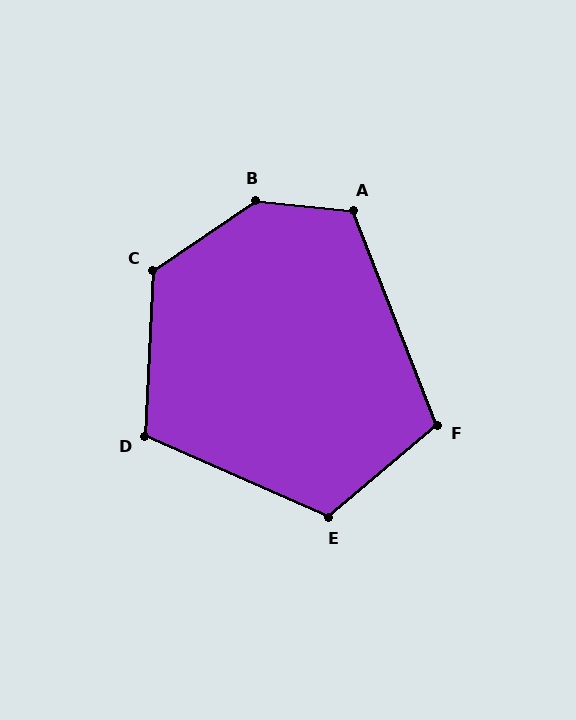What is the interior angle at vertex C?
Approximately 127 degrees (obtuse).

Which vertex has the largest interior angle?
B, at approximately 140 degrees.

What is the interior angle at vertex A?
Approximately 117 degrees (obtuse).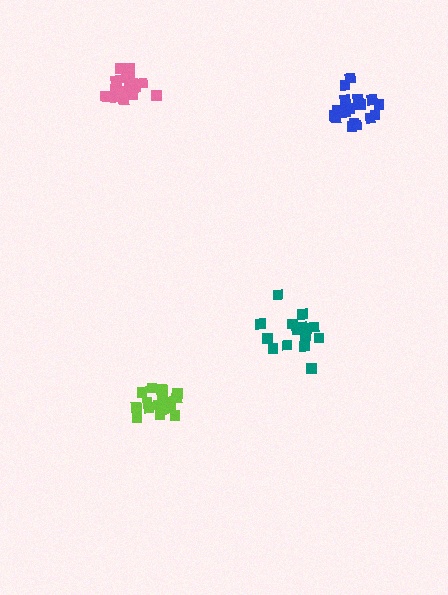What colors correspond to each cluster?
The clusters are colored: blue, lime, teal, pink.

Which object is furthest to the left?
The pink cluster is leftmost.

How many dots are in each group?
Group 1: 18 dots, Group 2: 17 dots, Group 3: 16 dots, Group 4: 19 dots (70 total).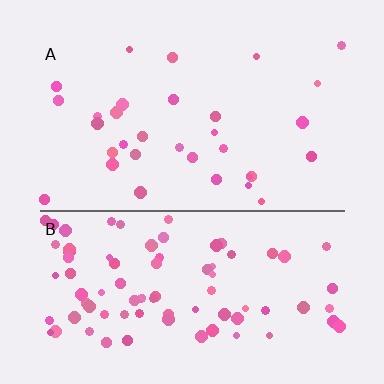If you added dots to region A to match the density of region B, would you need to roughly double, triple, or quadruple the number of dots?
Approximately triple.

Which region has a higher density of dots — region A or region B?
B (the bottom).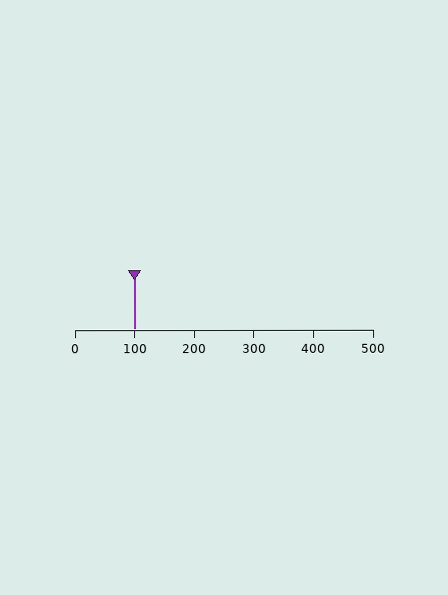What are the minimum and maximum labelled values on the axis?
The axis runs from 0 to 500.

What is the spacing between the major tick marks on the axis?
The major ticks are spaced 100 apart.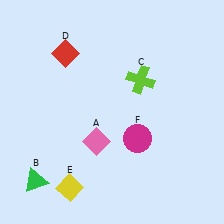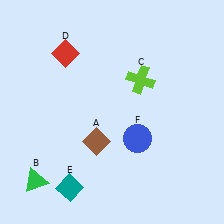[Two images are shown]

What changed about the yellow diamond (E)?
In Image 1, E is yellow. In Image 2, it changed to teal.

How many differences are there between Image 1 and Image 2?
There are 3 differences between the two images.